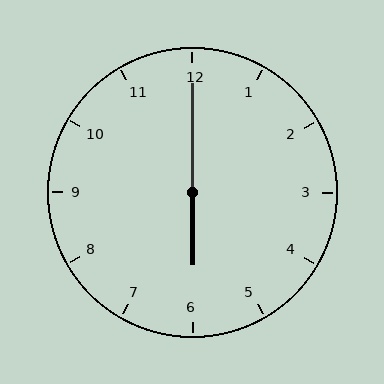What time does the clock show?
6:00.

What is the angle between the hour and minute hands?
Approximately 180 degrees.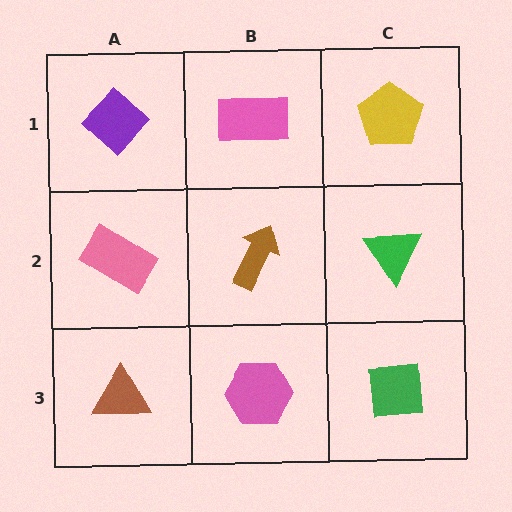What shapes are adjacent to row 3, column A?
A pink rectangle (row 2, column A), a pink hexagon (row 3, column B).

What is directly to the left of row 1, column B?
A purple diamond.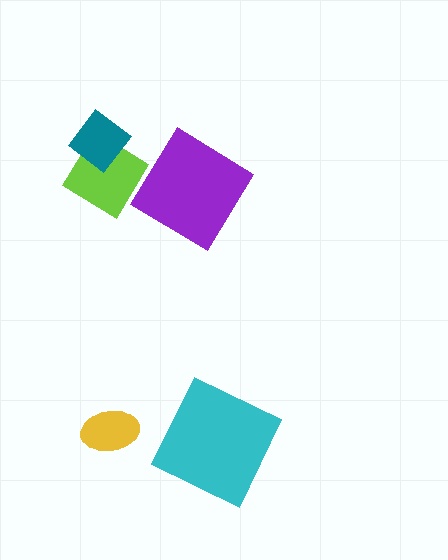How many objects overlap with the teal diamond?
1 object overlaps with the teal diamond.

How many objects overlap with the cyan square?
0 objects overlap with the cyan square.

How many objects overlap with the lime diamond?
1 object overlaps with the lime diamond.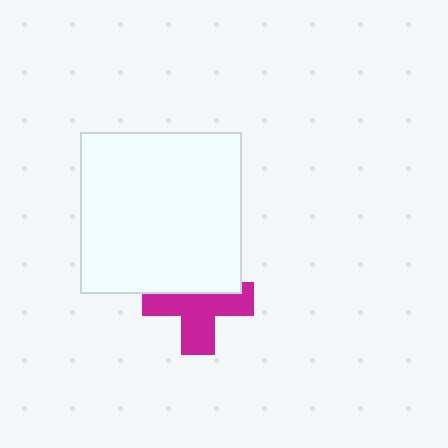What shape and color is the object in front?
The object in front is a white square.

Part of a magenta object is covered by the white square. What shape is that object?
It is a cross.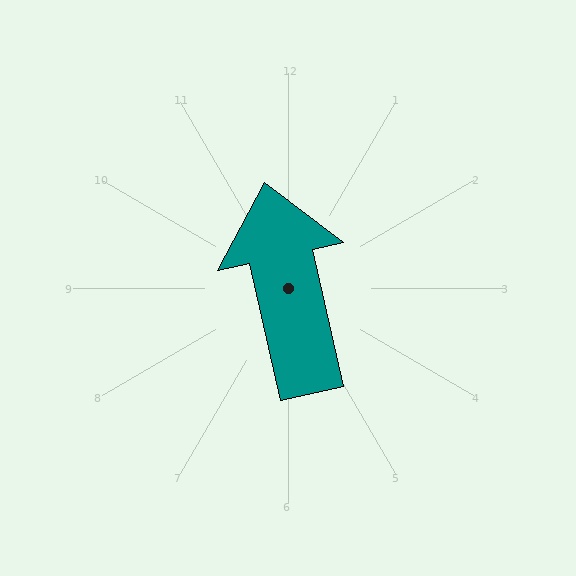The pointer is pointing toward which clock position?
Roughly 12 o'clock.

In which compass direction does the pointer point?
North.